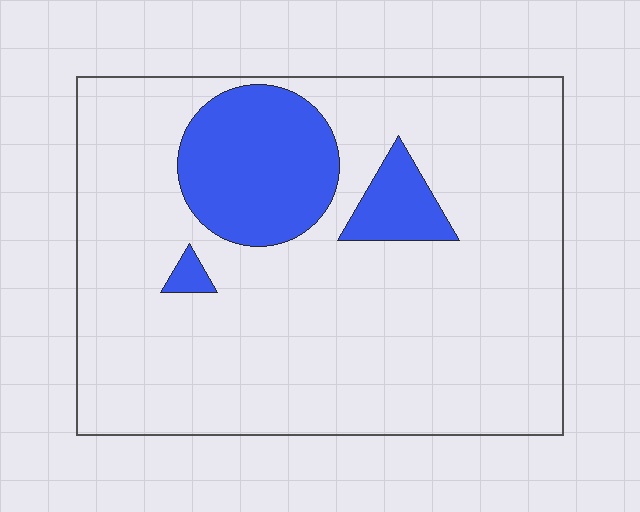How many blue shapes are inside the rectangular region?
3.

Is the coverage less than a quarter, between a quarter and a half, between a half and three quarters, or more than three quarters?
Less than a quarter.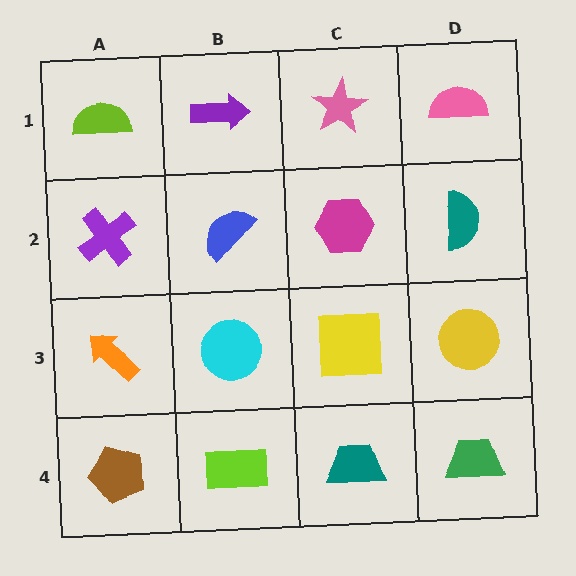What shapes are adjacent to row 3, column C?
A magenta hexagon (row 2, column C), a teal trapezoid (row 4, column C), a cyan circle (row 3, column B), a yellow circle (row 3, column D).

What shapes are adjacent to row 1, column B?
A blue semicircle (row 2, column B), a lime semicircle (row 1, column A), a pink star (row 1, column C).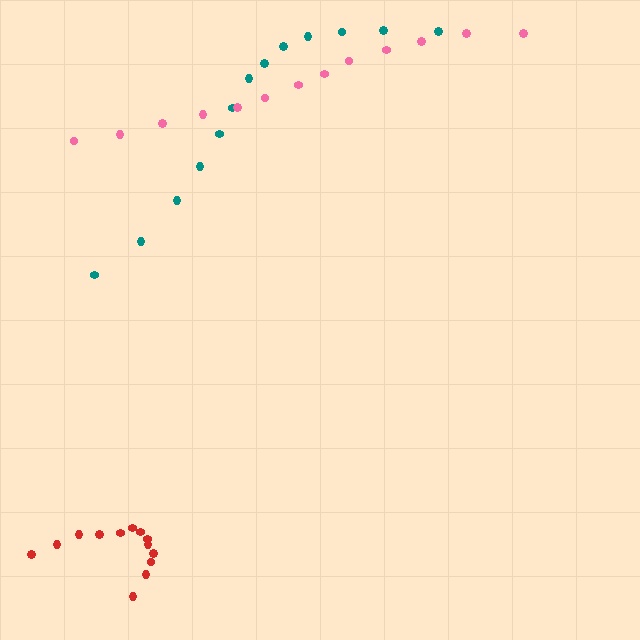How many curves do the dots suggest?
There are 3 distinct paths.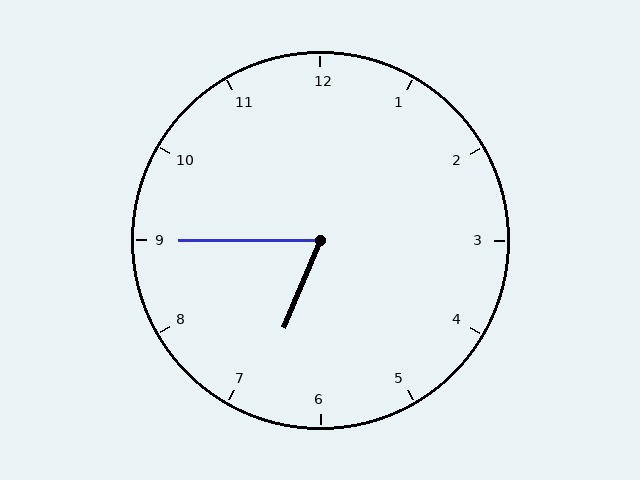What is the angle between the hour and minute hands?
Approximately 68 degrees.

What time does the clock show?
6:45.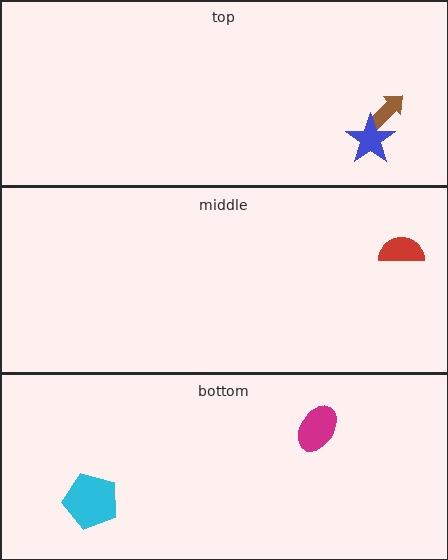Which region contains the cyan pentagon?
The bottom region.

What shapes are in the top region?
The brown arrow, the blue star.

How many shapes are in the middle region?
1.